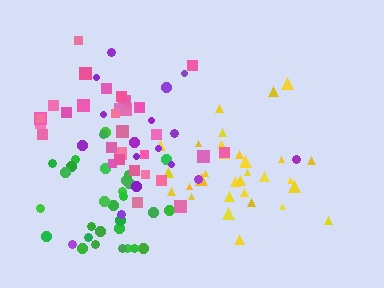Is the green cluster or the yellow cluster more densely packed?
Yellow.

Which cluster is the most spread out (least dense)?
Purple.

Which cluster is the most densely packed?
Pink.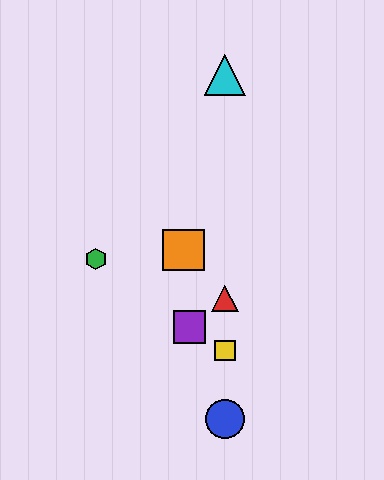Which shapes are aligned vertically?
The red triangle, the blue circle, the yellow square, the cyan triangle are aligned vertically.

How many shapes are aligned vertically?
4 shapes (the red triangle, the blue circle, the yellow square, the cyan triangle) are aligned vertically.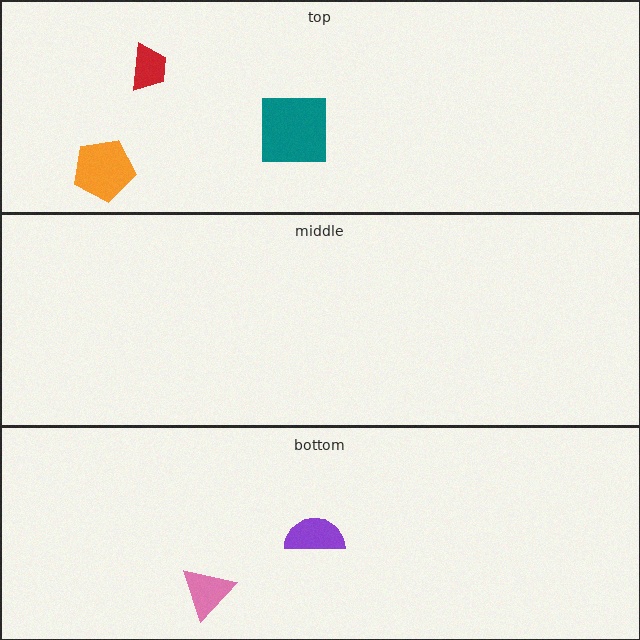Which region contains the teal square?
The top region.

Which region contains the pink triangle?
The bottom region.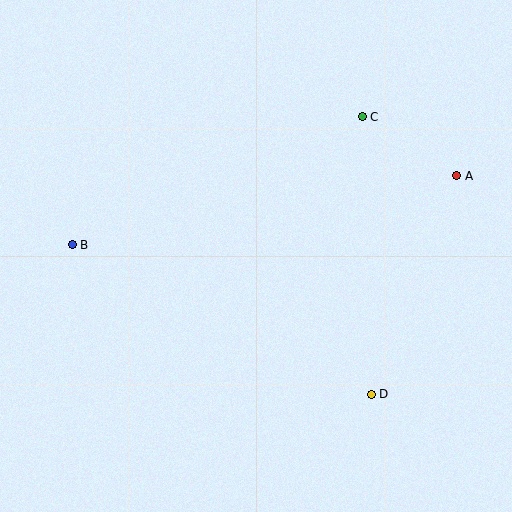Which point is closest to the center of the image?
Point C at (362, 117) is closest to the center.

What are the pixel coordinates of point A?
Point A is at (457, 176).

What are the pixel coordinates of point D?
Point D is at (371, 394).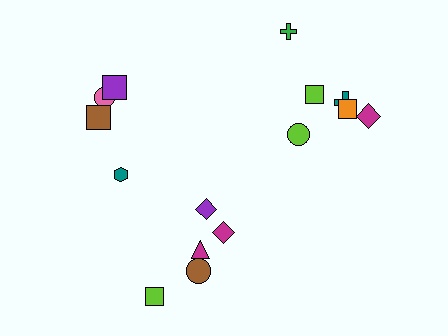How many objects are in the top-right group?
There are 6 objects.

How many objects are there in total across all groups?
There are 15 objects.